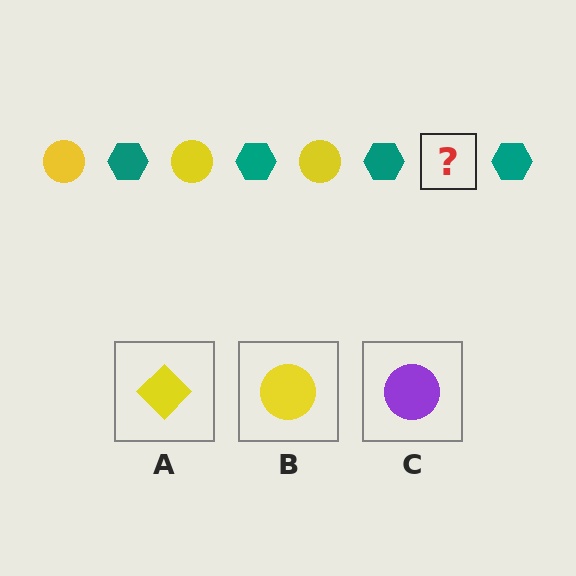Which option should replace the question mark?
Option B.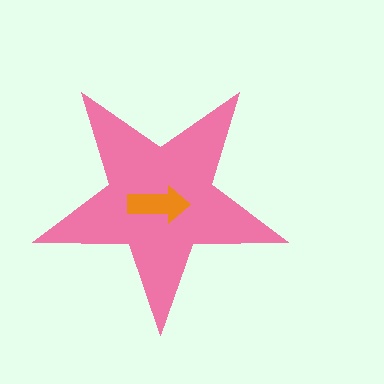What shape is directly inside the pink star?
The orange arrow.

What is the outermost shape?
The pink star.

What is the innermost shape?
The orange arrow.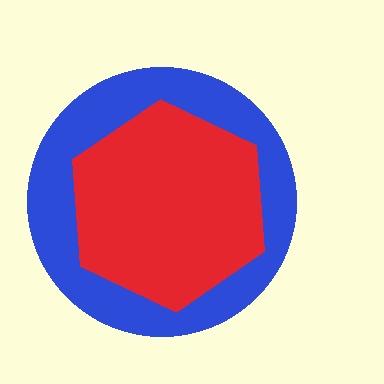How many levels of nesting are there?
2.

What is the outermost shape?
The blue circle.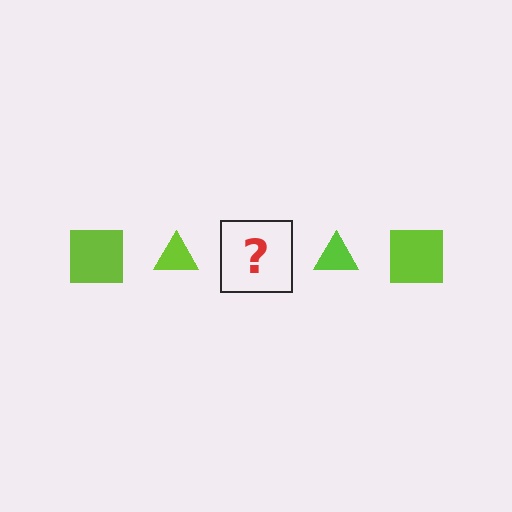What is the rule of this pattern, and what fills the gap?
The rule is that the pattern cycles through square, triangle shapes in lime. The gap should be filled with a lime square.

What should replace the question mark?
The question mark should be replaced with a lime square.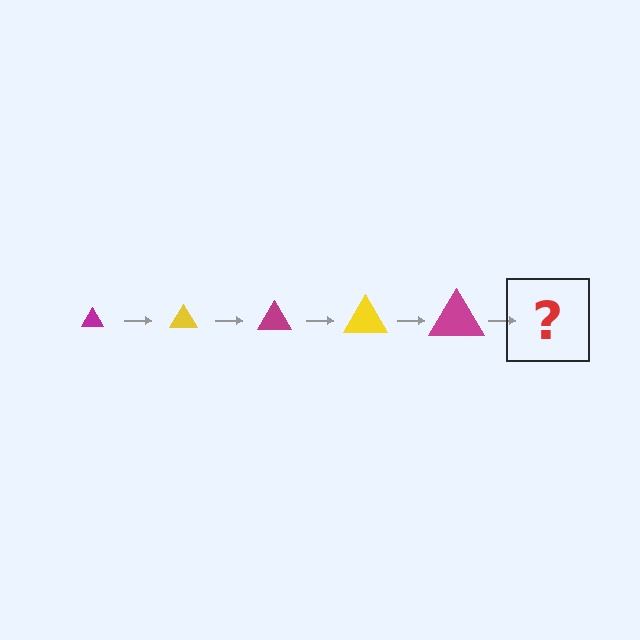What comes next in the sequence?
The next element should be a yellow triangle, larger than the previous one.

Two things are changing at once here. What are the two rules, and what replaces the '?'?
The two rules are that the triangle grows larger each step and the color cycles through magenta and yellow. The '?' should be a yellow triangle, larger than the previous one.